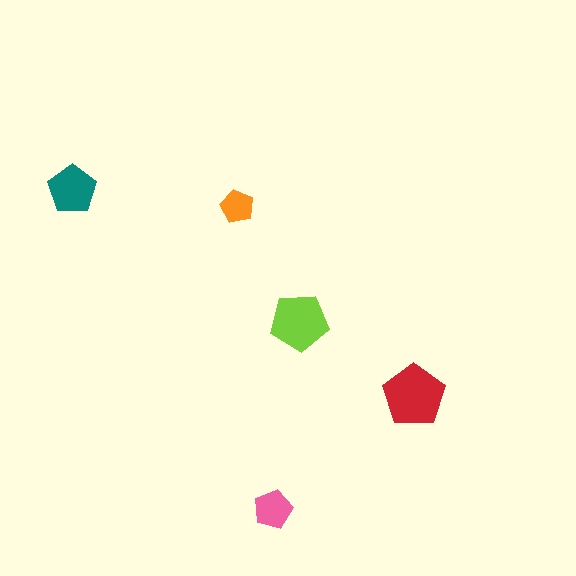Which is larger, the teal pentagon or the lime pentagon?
The lime one.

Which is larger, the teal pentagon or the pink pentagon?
The teal one.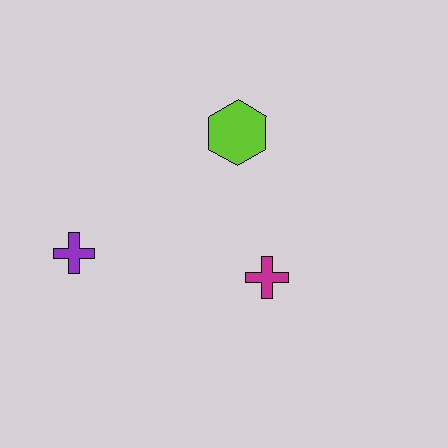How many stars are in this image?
There are no stars.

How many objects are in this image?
There are 3 objects.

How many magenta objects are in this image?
There is 1 magenta object.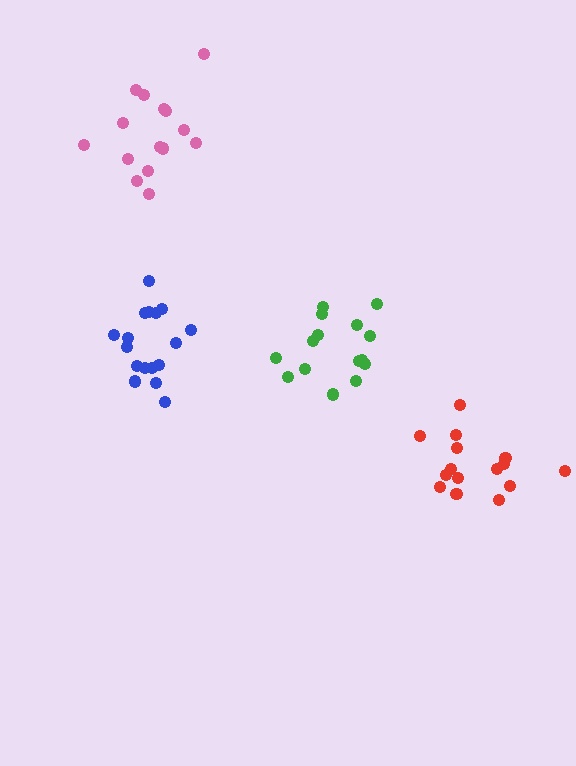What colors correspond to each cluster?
The clusters are colored: green, blue, red, pink.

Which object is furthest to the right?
The red cluster is rightmost.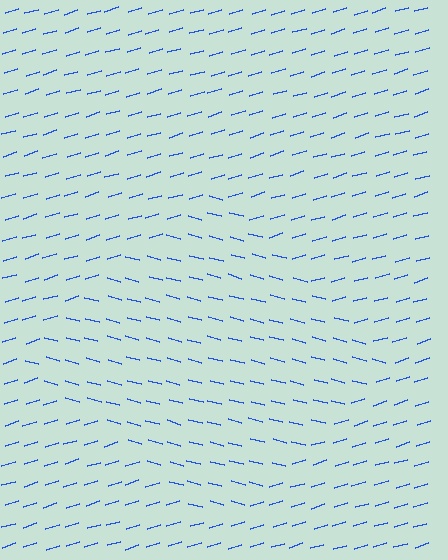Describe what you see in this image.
The image is filled with small blue line segments. A diamond region in the image has lines oriented differently from the surrounding lines, creating a visible texture boundary.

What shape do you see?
I see a diamond.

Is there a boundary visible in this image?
Yes, there is a texture boundary formed by a change in line orientation.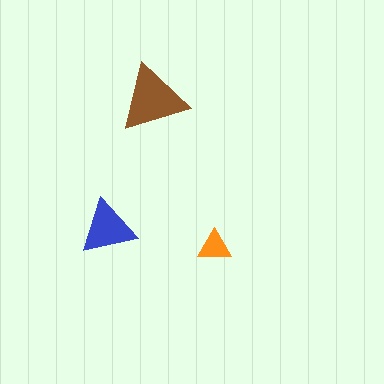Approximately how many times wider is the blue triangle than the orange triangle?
About 1.5 times wider.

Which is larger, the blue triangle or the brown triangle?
The brown one.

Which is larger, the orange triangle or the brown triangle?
The brown one.